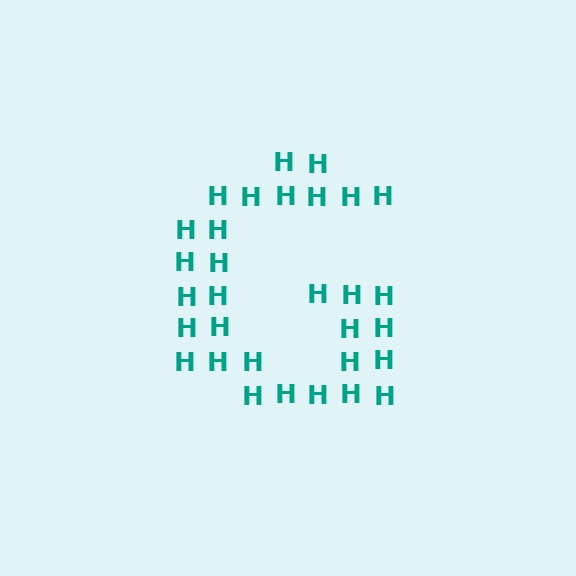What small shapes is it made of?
It is made of small letter H's.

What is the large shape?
The large shape is the letter G.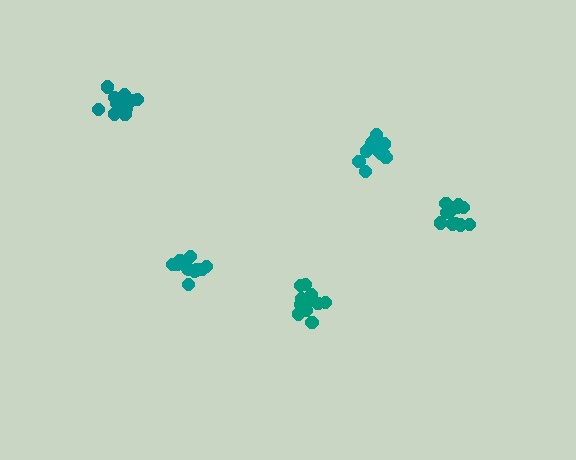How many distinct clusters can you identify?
There are 5 distinct clusters.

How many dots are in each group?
Group 1: 13 dots, Group 2: 16 dots, Group 3: 11 dots, Group 4: 13 dots, Group 5: 11 dots (64 total).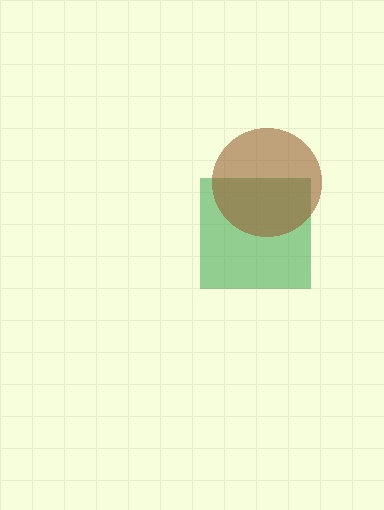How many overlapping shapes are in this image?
There are 2 overlapping shapes in the image.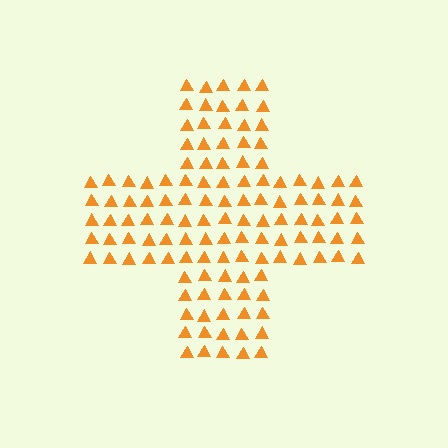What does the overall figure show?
The overall figure shows a cross.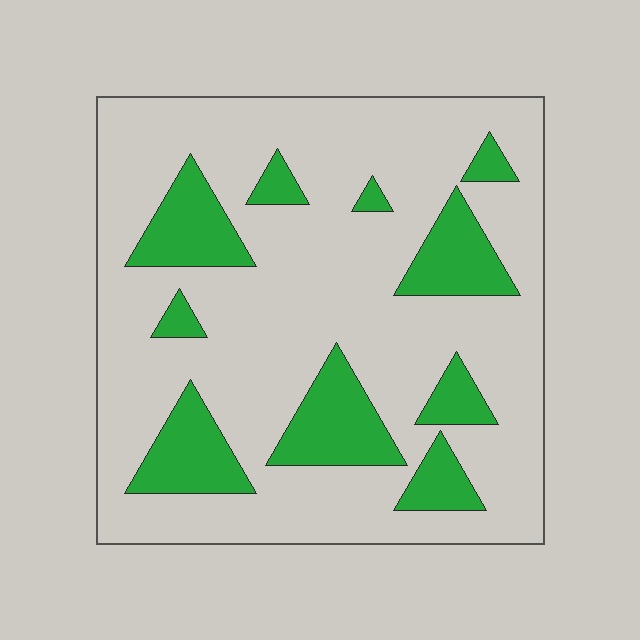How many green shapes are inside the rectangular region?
10.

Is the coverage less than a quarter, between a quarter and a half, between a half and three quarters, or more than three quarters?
Less than a quarter.